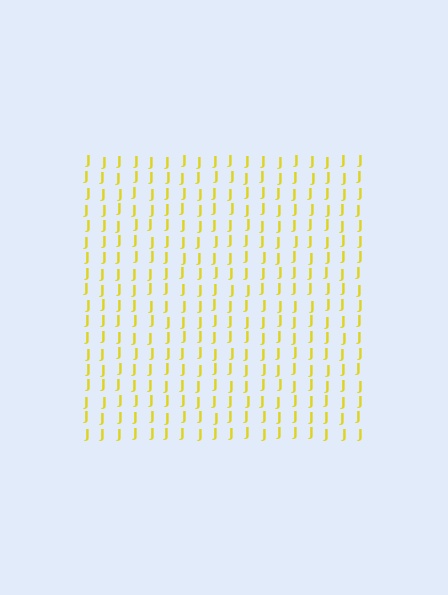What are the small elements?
The small elements are letter J's.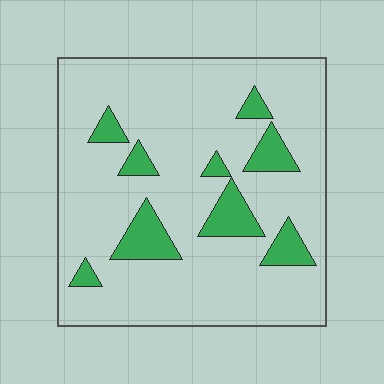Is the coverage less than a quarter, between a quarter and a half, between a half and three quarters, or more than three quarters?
Less than a quarter.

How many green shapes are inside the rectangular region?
9.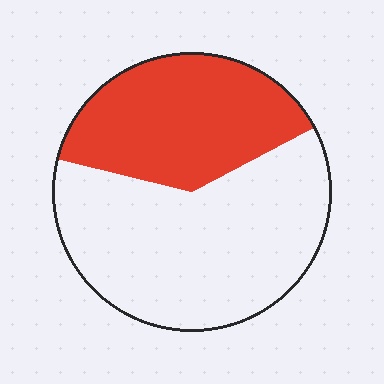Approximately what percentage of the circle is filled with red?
Approximately 40%.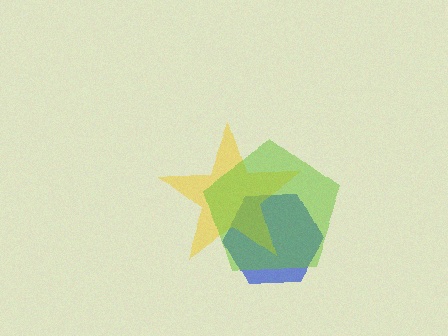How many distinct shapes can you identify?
There are 3 distinct shapes: a blue hexagon, a yellow star, a lime pentagon.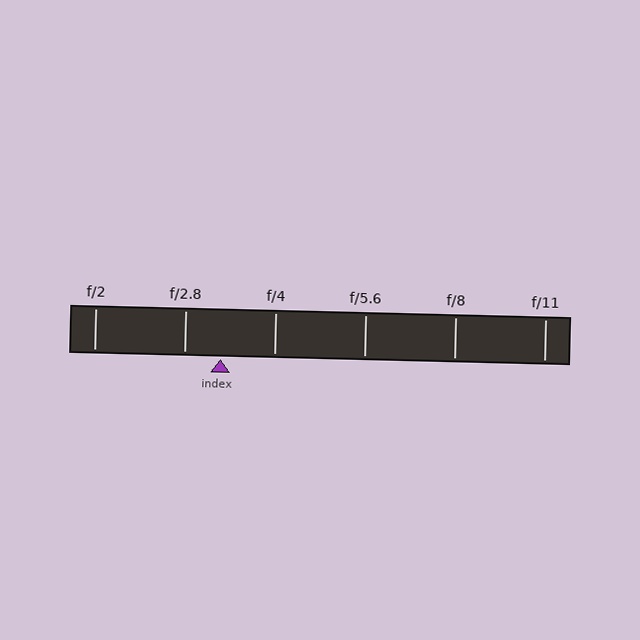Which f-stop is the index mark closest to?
The index mark is closest to f/2.8.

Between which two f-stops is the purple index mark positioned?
The index mark is between f/2.8 and f/4.